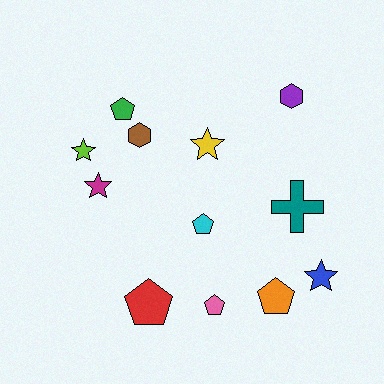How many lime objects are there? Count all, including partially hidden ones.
There is 1 lime object.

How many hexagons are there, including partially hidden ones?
There are 2 hexagons.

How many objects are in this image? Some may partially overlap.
There are 12 objects.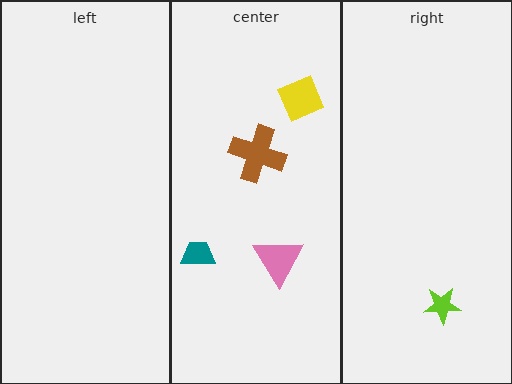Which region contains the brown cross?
The center region.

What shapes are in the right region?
The lime star.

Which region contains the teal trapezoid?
The center region.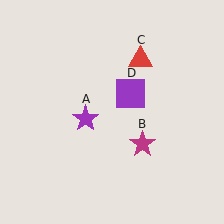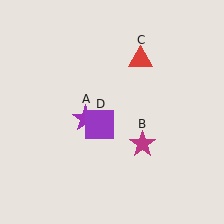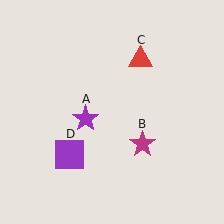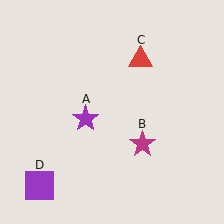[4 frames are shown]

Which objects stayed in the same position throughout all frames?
Purple star (object A) and magenta star (object B) and red triangle (object C) remained stationary.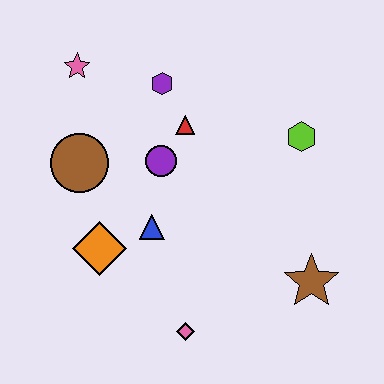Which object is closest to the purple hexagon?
The red triangle is closest to the purple hexagon.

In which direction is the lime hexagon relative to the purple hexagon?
The lime hexagon is to the right of the purple hexagon.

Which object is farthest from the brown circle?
The brown star is farthest from the brown circle.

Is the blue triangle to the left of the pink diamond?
Yes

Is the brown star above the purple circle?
No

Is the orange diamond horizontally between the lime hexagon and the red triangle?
No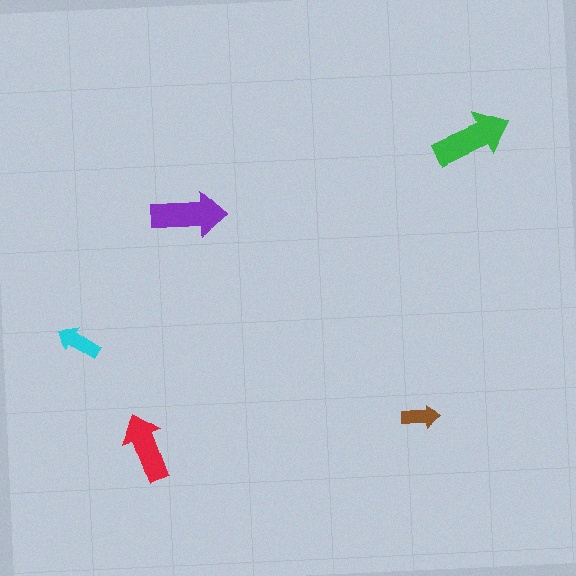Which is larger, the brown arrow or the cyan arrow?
The cyan one.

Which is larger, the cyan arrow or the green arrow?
The green one.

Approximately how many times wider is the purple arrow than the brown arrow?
About 2 times wider.